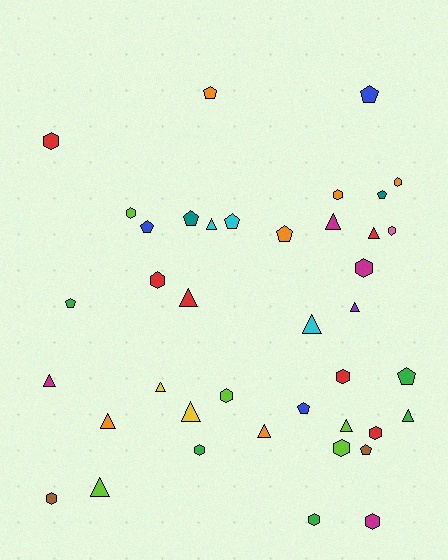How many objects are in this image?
There are 40 objects.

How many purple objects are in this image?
There is 1 purple object.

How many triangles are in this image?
There are 14 triangles.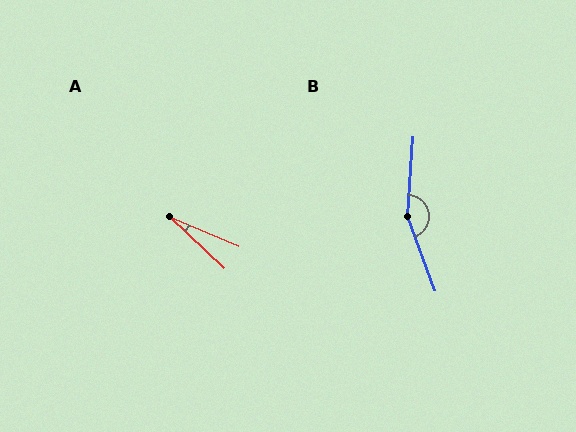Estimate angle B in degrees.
Approximately 156 degrees.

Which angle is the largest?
B, at approximately 156 degrees.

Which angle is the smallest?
A, at approximately 21 degrees.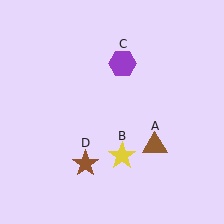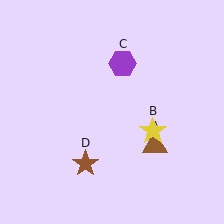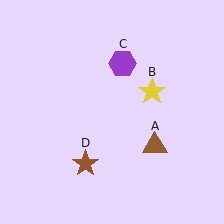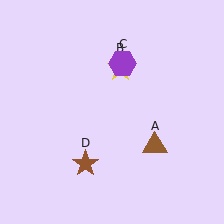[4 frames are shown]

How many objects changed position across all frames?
1 object changed position: yellow star (object B).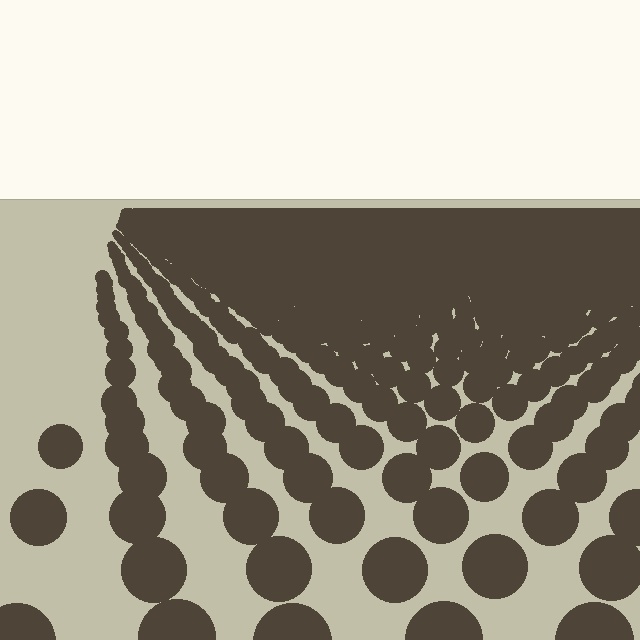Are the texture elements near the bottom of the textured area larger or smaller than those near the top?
Larger. Near the bottom, elements are closer to the viewer and appear at a bigger on-screen size.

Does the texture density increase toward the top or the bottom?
Density increases toward the top.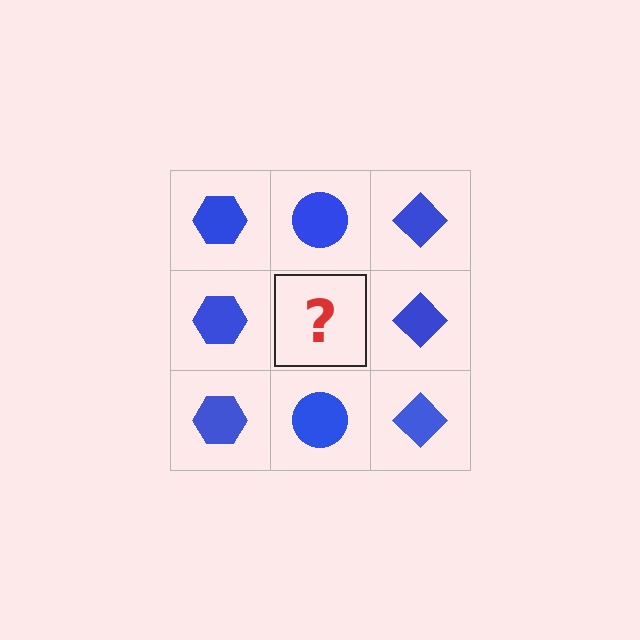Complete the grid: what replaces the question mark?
The question mark should be replaced with a blue circle.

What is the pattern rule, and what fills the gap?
The rule is that each column has a consistent shape. The gap should be filled with a blue circle.